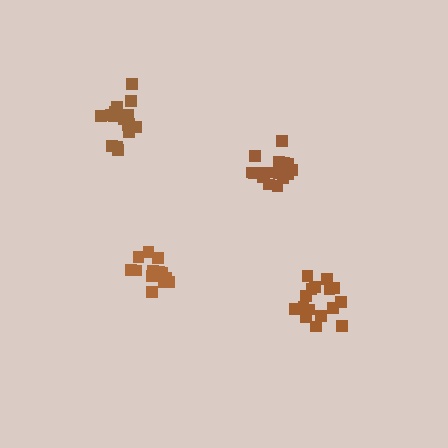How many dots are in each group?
Group 1: 14 dots, Group 2: 20 dots, Group 3: 16 dots, Group 4: 18 dots (68 total).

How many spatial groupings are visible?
There are 4 spatial groupings.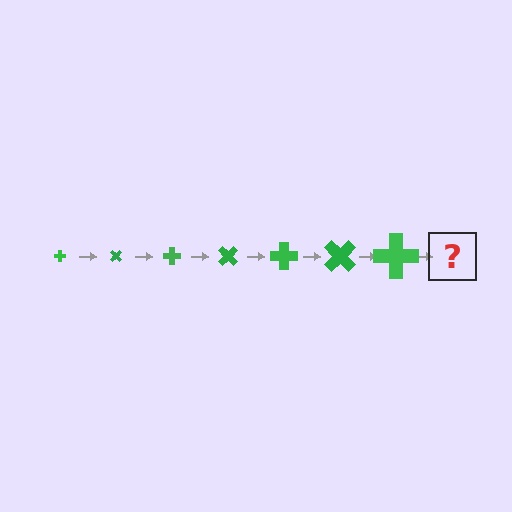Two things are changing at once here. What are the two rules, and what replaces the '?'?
The two rules are that the cross grows larger each step and it rotates 45 degrees each step. The '?' should be a cross, larger than the previous one and rotated 315 degrees from the start.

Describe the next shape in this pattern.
It should be a cross, larger than the previous one and rotated 315 degrees from the start.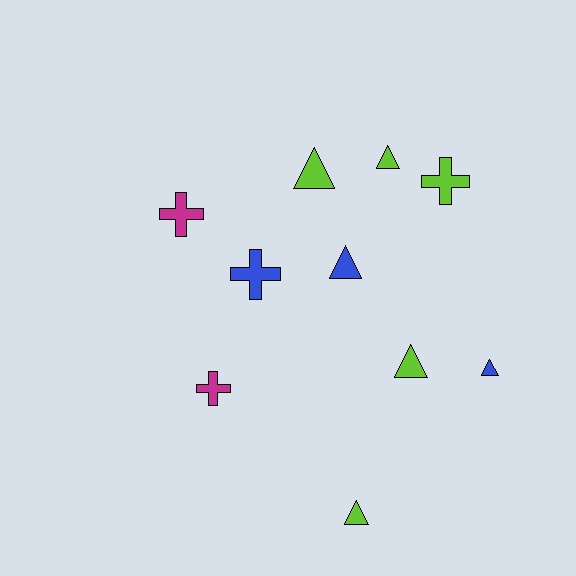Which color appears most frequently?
Lime, with 5 objects.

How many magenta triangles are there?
There are no magenta triangles.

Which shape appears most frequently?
Triangle, with 6 objects.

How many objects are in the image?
There are 10 objects.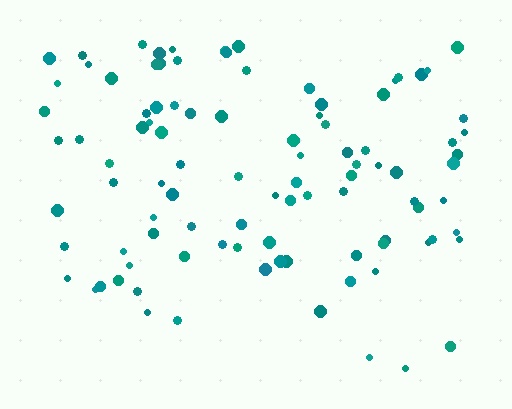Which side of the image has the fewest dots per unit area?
The bottom.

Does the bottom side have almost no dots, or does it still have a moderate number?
Still a moderate number, just noticeably fewer than the top.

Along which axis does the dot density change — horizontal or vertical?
Vertical.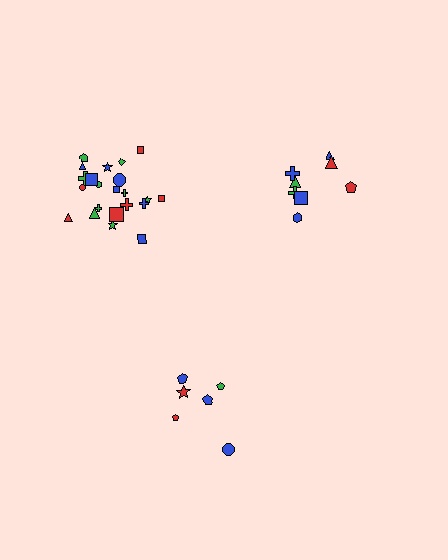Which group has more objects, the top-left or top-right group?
The top-left group.